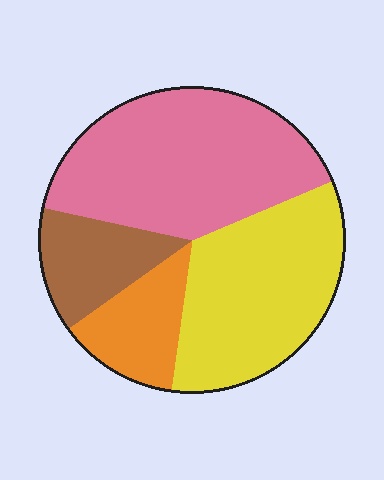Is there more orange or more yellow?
Yellow.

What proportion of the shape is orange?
Orange takes up about one eighth (1/8) of the shape.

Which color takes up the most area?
Pink, at roughly 40%.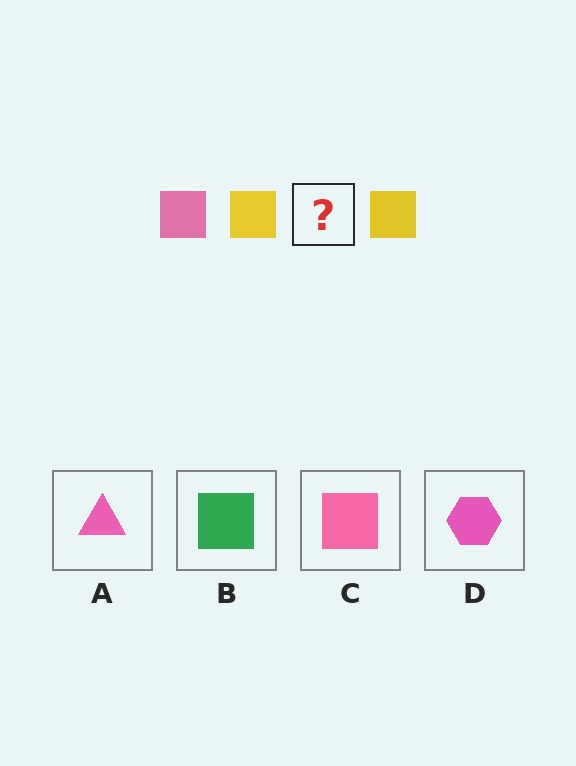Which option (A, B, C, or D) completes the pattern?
C.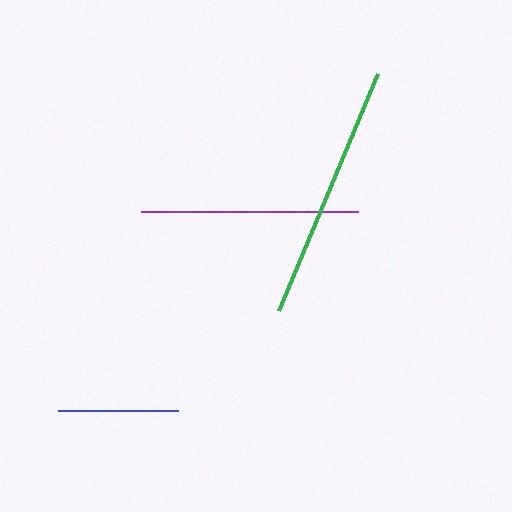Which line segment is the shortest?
The blue line is the shortest at approximately 120 pixels.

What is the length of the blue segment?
The blue segment is approximately 120 pixels long.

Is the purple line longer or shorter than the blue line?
The purple line is longer than the blue line.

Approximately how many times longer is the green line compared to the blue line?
The green line is approximately 2.2 times the length of the blue line.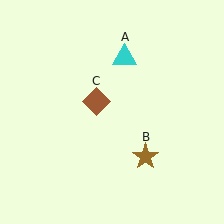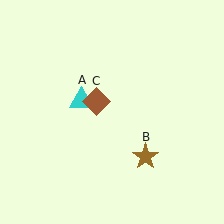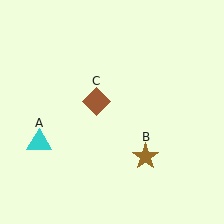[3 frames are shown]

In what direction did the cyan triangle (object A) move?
The cyan triangle (object A) moved down and to the left.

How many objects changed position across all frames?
1 object changed position: cyan triangle (object A).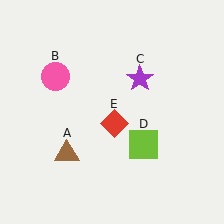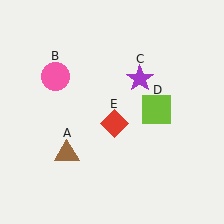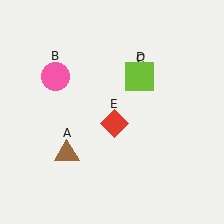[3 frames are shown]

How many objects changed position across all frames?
1 object changed position: lime square (object D).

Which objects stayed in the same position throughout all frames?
Brown triangle (object A) and pink circle (object B) and purple star (object C) and red diamond (object E) remained stationary.